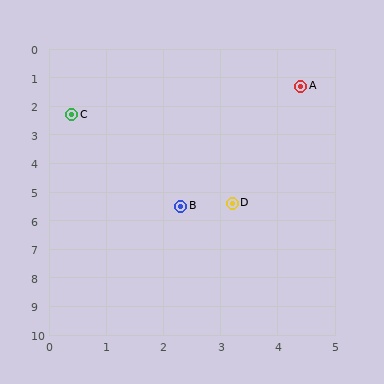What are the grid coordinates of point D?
Point D is at approximately (3.2, 5.4).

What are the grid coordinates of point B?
Point B is at approximately (2.3, 5.5).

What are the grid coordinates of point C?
Point C is at approximately (0.4, 2.3).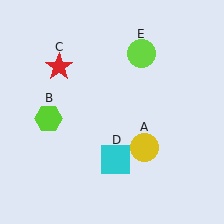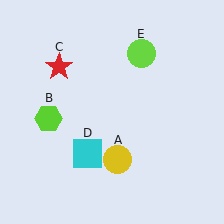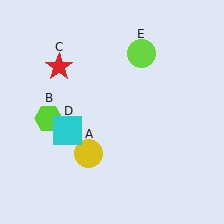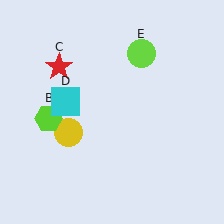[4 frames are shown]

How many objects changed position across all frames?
2 objects changed position: yellow circle (object A), cyan square (object D).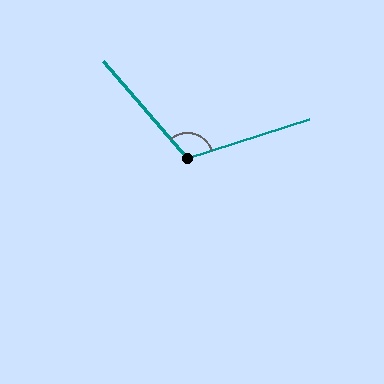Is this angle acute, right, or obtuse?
It is obtuse.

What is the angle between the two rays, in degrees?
Approximately 114 degrees.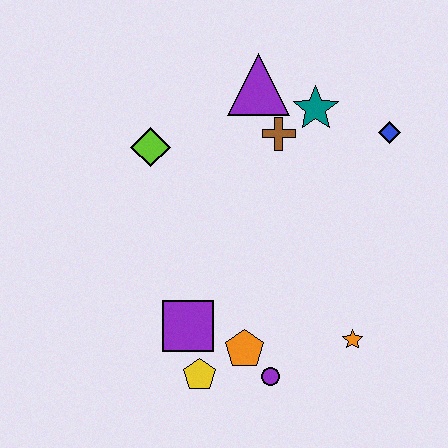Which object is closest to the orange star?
The purple circle is closest to the orange star.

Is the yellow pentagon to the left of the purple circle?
Yes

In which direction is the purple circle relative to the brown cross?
The purple circle is below the brown cross.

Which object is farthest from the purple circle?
The purple triangle is farthest from the purple circle.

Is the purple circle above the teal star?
No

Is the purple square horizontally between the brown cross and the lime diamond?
Yes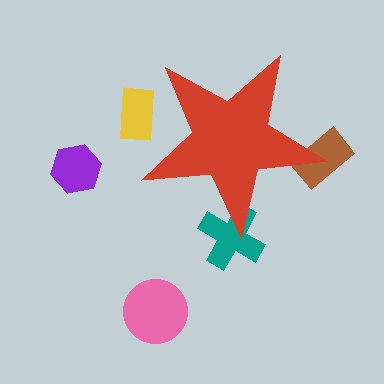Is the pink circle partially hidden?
No, the pink circle is fully visible.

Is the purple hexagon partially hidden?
No, the purple hexagon is fully visible.